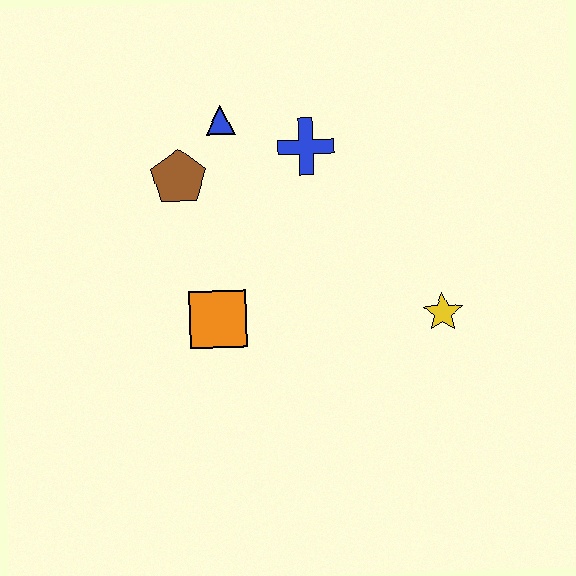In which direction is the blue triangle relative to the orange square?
The blue triangle is above the orange square.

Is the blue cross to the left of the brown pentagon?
No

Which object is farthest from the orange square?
The yellow star is farthest from the orange square.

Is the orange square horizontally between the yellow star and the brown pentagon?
Yes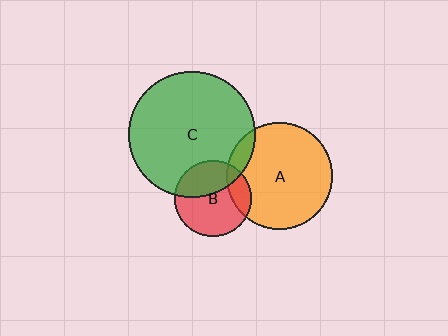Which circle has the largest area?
Circle C (green).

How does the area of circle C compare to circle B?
Approximately 2.7 times.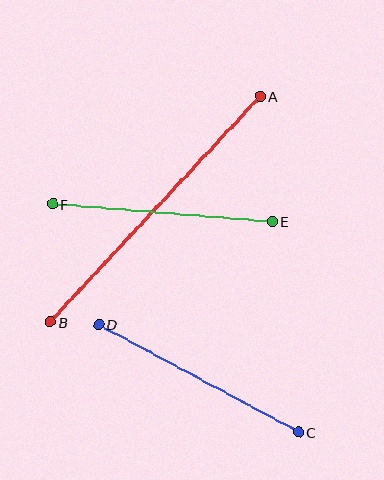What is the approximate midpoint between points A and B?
The midpoint is at approximately (155, 209) pixels.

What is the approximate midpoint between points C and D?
The midpoint is at approximately (199, 378) pixels.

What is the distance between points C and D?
The distance is approximately 227 pixels.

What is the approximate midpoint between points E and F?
The midpoint is at approximately (162, 213) pixels.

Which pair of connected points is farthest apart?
Points A and B are farthest apart.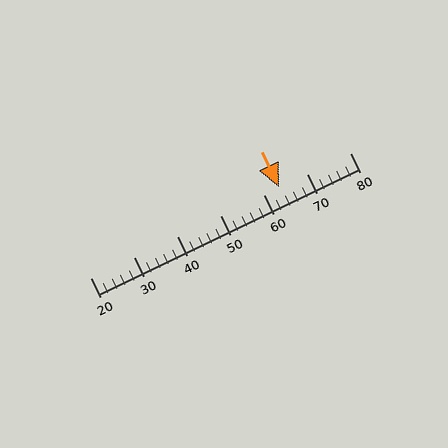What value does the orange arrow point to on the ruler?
The orange arrow points to approximately 64.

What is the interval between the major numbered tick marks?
The major tick marks are spaced 10 units apart.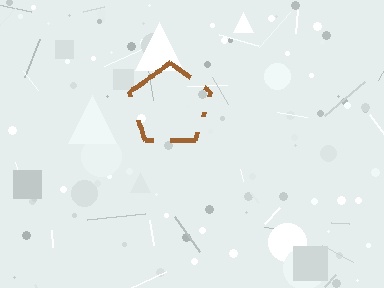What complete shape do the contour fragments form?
The contour fragments form a pentagon.